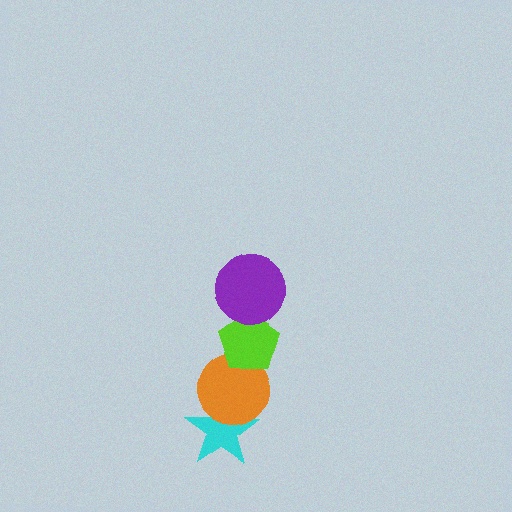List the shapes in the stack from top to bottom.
From top to bottom: the purple circle, the lime pentagon, the orange circle, the cyan star.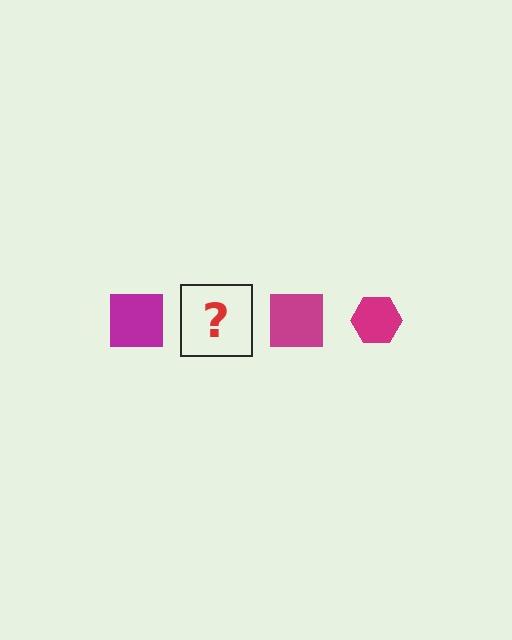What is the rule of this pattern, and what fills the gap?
The rule is that the pattern cycles through square, hexagon shapes in magenta. The gap should be filled with a magenta hexagon.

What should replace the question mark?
The question mark should be replaced with a magenta hexagon.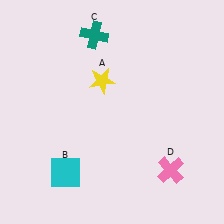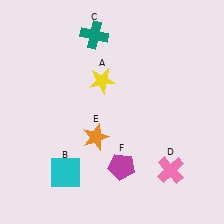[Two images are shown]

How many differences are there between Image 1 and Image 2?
There are 2 differences between the two images.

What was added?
An orange star (E), a magenta pentagon (F) were added in Image 2.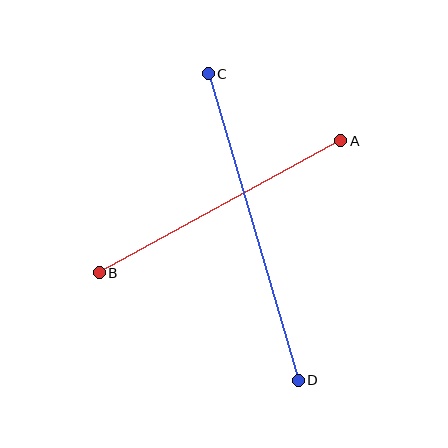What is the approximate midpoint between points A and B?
The midpoint is at approximately (220, 207) pixels.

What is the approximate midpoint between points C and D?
The midpoint is at approximately (253, 227) pixels.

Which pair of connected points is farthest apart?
Points C and D are farthest apart.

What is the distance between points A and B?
The distance is approximately 276 pixels.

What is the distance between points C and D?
The distance is approximately 319 pixels.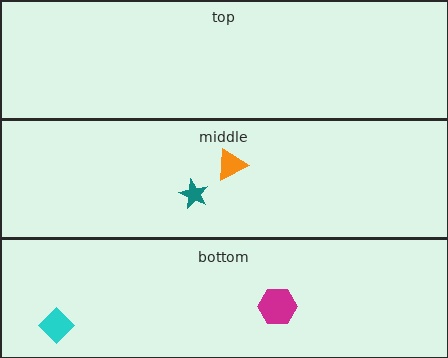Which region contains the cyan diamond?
The bottom region.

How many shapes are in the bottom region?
2.